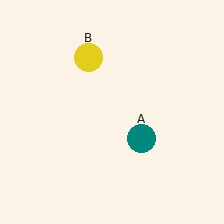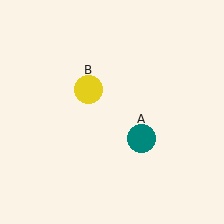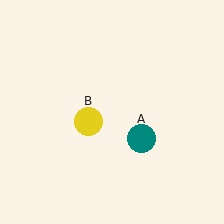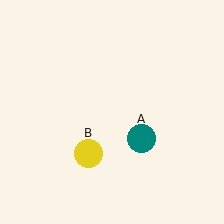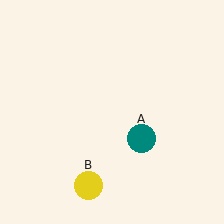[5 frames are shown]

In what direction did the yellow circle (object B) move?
The yellow circle (object B) moved down.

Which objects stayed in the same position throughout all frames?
Teal circle (object A) remained stationary.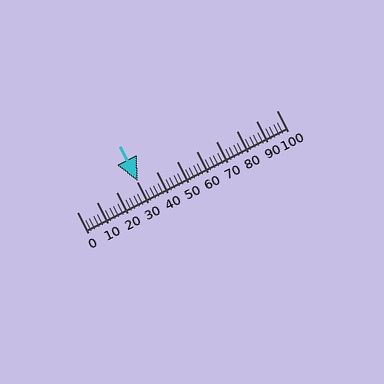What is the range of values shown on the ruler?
The ruler shows values from 0 to 100.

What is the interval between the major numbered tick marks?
The major tick marks are spaced 10 units apart.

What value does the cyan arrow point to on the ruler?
The cyan arrow points to approximately 30.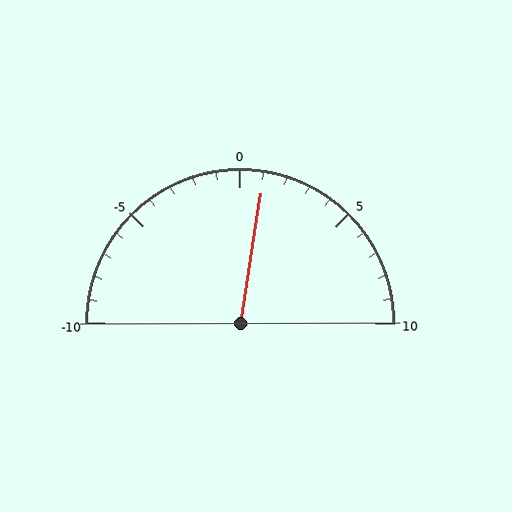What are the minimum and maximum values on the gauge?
The gauge ranges from -10 to 10.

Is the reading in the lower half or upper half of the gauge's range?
The reading is in the upper half of the range (-10 to 10).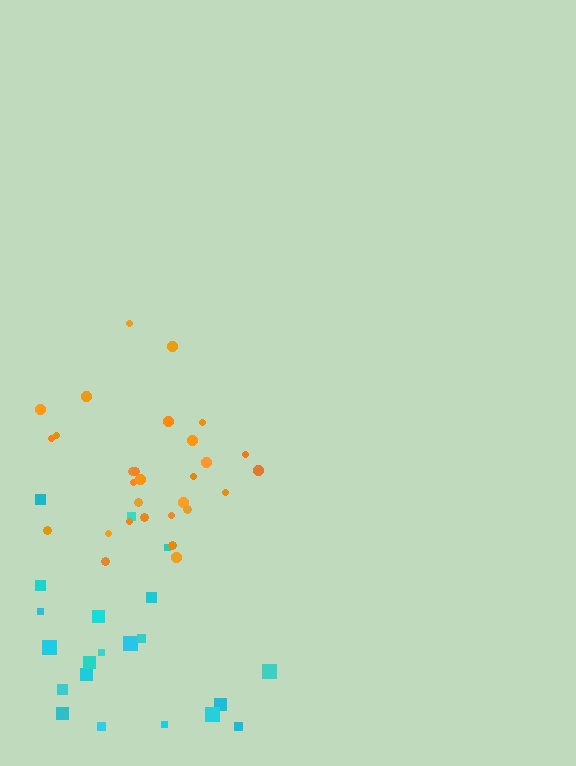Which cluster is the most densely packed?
Orange.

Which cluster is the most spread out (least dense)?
Cyan.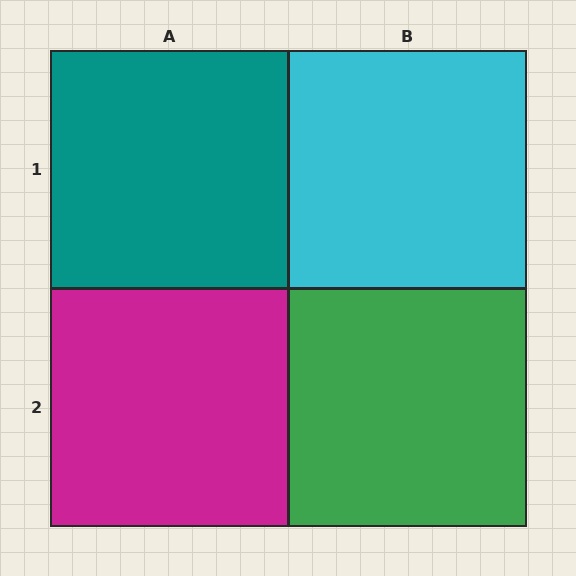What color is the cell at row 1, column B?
Cyan.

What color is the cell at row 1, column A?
Teal.